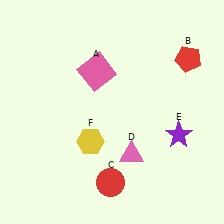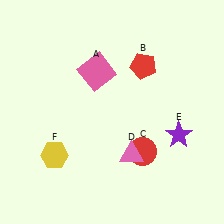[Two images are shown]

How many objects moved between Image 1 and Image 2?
3 objects moved between the two images.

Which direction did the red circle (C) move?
The red circle (C) moved right.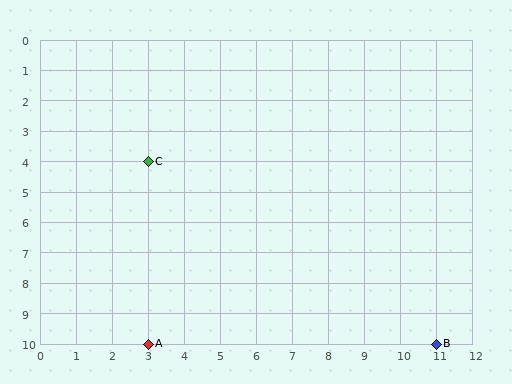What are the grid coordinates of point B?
Point B is at grid coordinates (11, 10).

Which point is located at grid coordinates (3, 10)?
Point A is at (3, 10).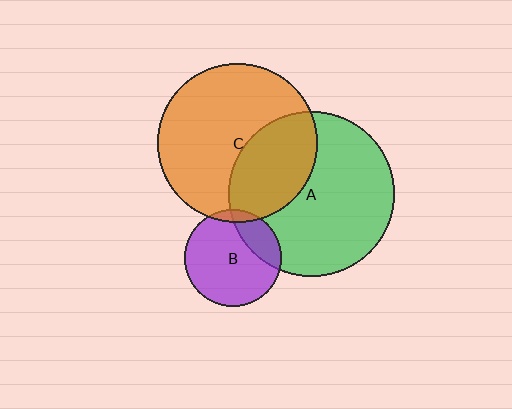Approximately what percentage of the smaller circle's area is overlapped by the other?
Approximately 35%.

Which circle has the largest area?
Circle A (green).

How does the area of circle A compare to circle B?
Approximately 2.9 times.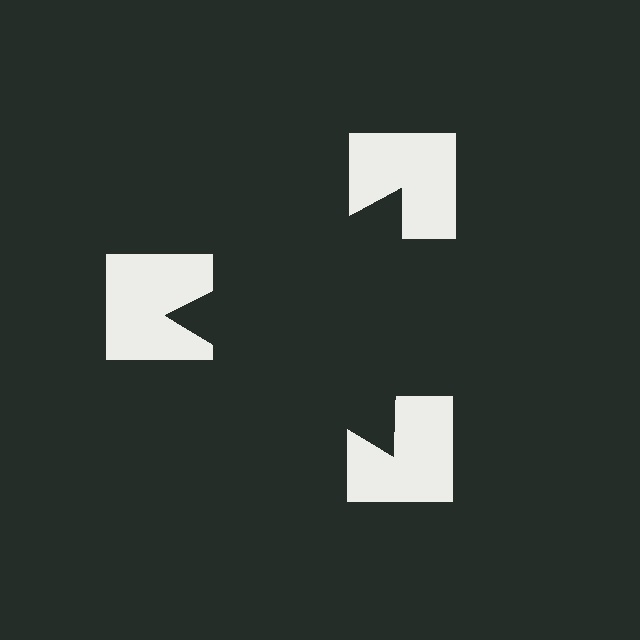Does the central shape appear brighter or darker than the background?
It typically appears slightly darker than the background, even though no actual brightness change is drawn.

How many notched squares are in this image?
There are 3 — one at each vertex of the illusory triangle.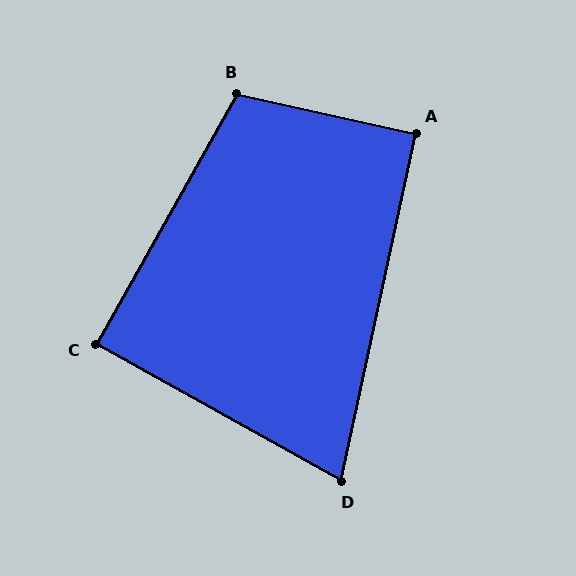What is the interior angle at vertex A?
Approximately 90 degrees (approximately right).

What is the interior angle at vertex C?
Approximately 90 degrees (approximately right).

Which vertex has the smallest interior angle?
D, at approximately 73 degrees.